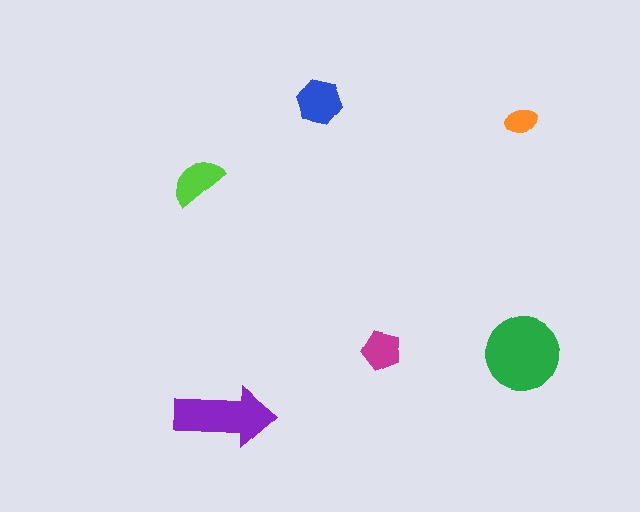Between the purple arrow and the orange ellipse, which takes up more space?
The purple arrow.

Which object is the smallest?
The orange ellipse.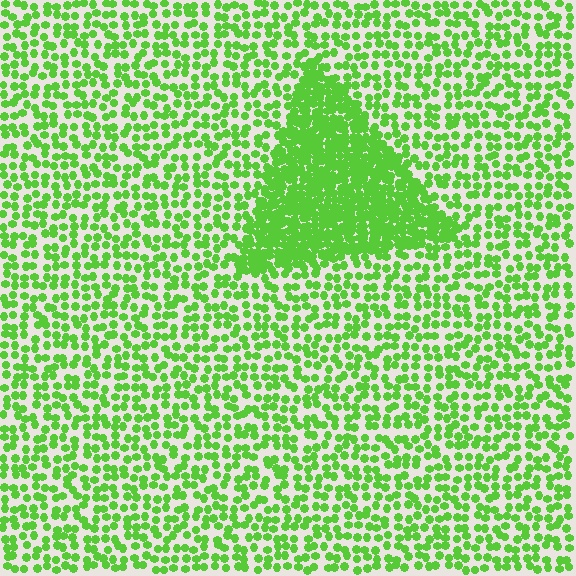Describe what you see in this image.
The image contains small lime elements arranged at two different densities. A triangle-shaped region is visible where the elements are more densely packed than the surrounding area.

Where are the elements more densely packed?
The elements are more densely packed inside the triangle boundary.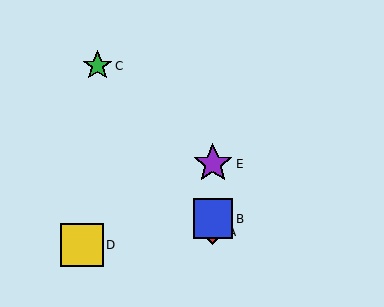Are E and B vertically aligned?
Yes, both are at x≈213.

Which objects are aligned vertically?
Objects A, B, E are aligned vertically.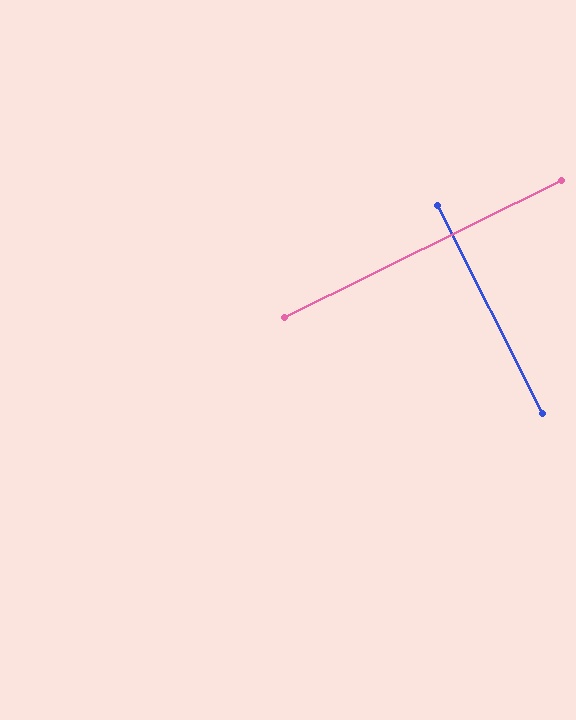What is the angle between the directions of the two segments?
Approximately 90 degrees.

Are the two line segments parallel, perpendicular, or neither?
Perpendicular — they meet at approximately 90°.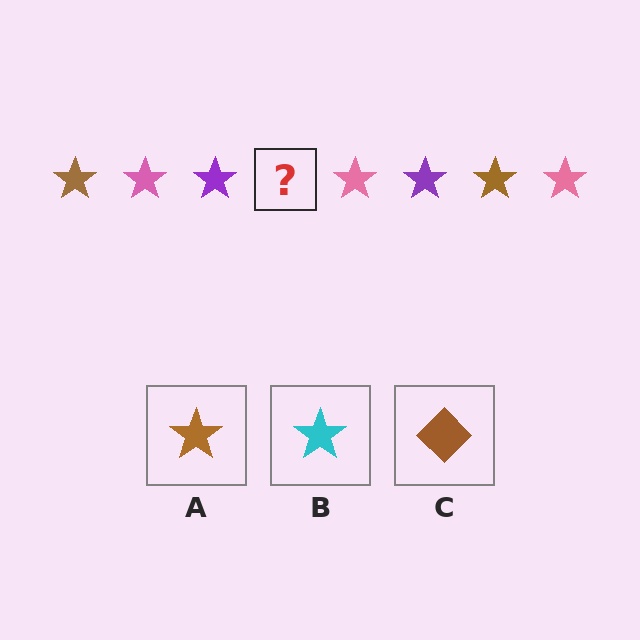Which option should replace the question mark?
Option A.